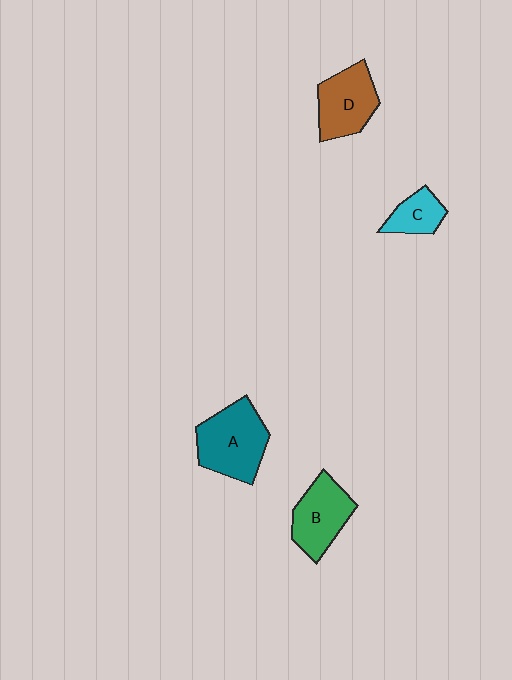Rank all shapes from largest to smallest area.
From largest to smallest: A (teal), D (brown), B (green), C (cyan).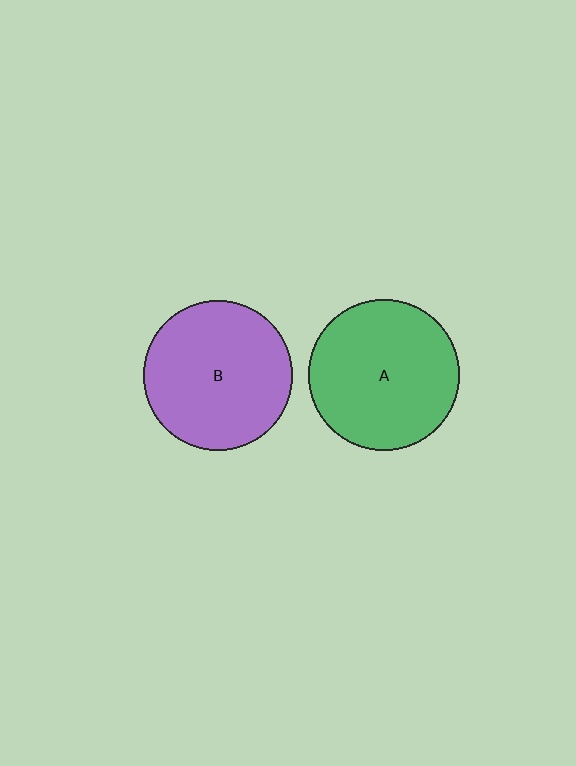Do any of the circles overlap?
No, none of the circles overlap.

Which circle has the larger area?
Circle A (green).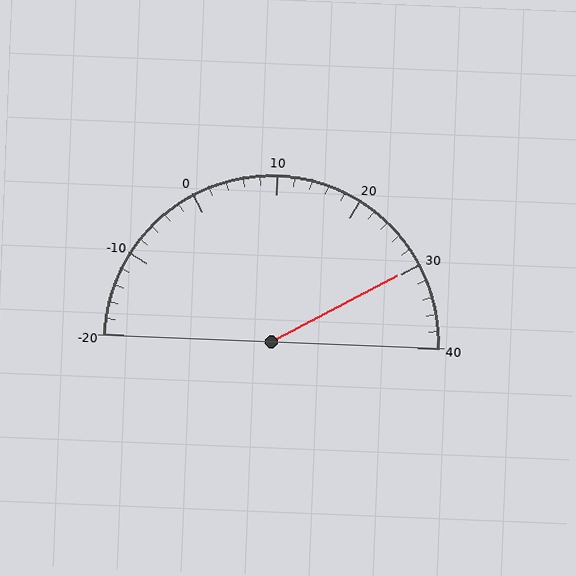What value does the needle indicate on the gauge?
The needle indicates approximately 30.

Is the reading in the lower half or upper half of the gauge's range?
The reading is in the upper half of the range (-20 to 40).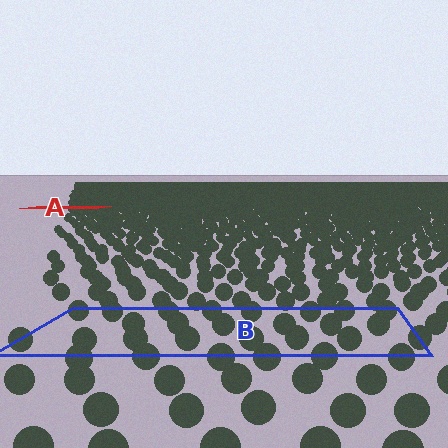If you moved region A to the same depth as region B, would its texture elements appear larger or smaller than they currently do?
They would appear larger. At a closer depth, the same texture elements are projected at a bigger on-screen size.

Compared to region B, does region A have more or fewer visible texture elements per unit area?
Region A has more texture elements per unit area — they are packed more densely because it is farther away.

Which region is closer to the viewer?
Region B is closer. The texture elements there are larger and more spread out.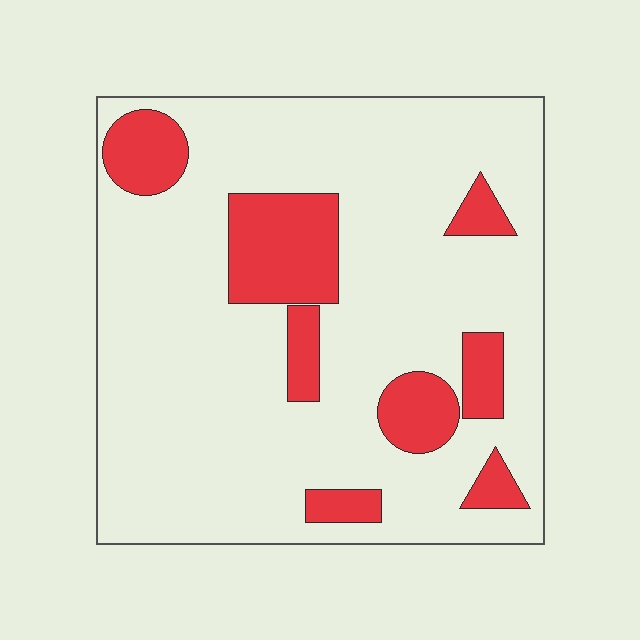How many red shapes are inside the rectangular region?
8.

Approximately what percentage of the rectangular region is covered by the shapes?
Approximately 20%.